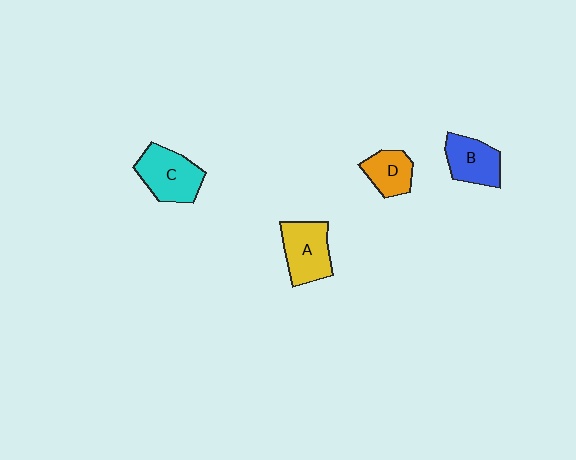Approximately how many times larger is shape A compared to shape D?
Approximately 1.5 times.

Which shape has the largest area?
Shape C (cyan).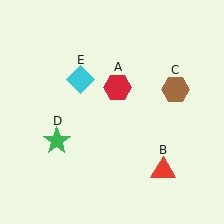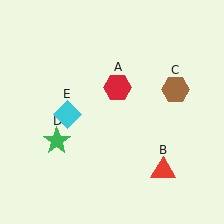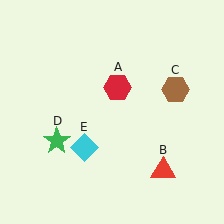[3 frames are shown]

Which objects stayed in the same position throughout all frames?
Red hexagon (object A) and red triangle (object B) and brown hexagon (object C) and green star (object D) remained stationary.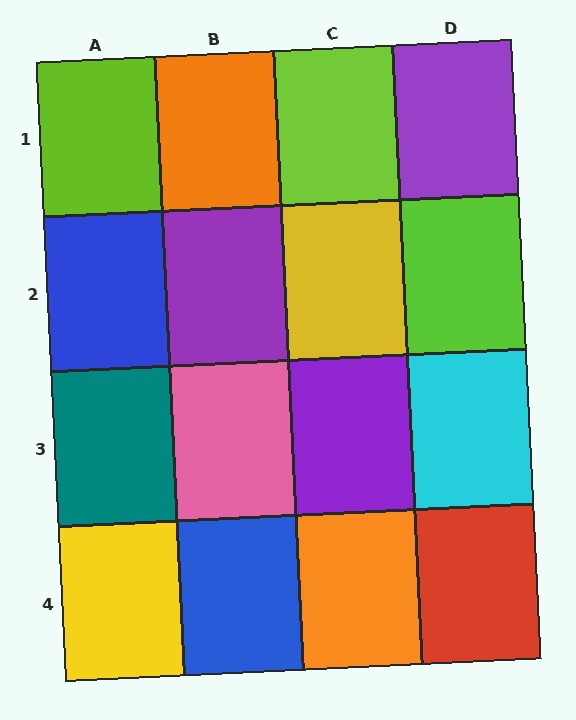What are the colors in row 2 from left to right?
Blue, purple, yellow, lime.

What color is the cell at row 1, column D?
Purple.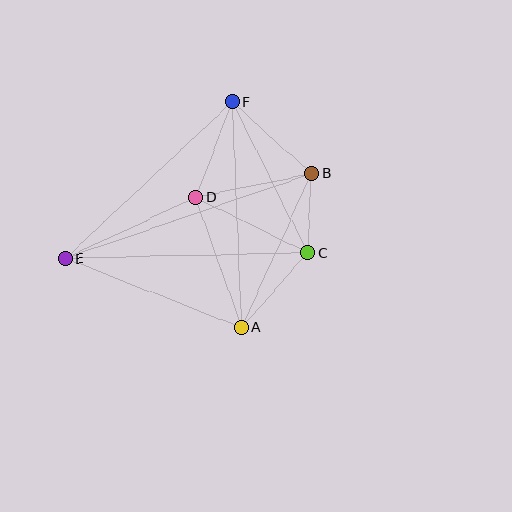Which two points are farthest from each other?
Points B and E are farthest from each other.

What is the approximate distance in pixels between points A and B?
The distance between A and B is approximately 169 pixels.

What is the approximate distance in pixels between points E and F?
The distance between E and F is approximately 229 pixels.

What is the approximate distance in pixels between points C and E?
The distance between C and E is approximately 242 pixels.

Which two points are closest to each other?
Points B and C are closest to each other.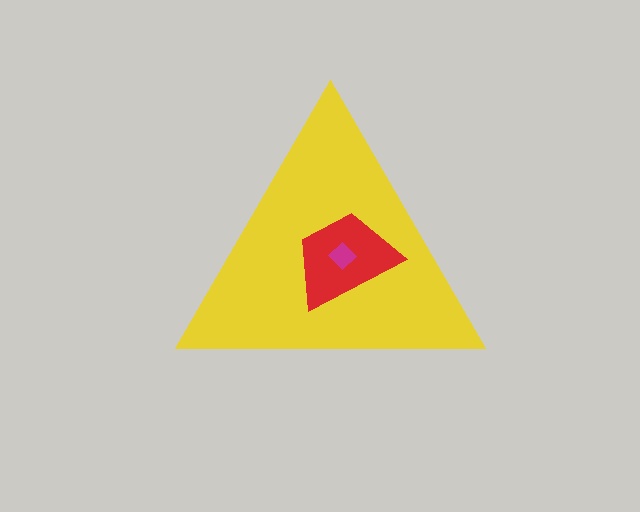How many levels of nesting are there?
3.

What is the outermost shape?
The yellow triangle.